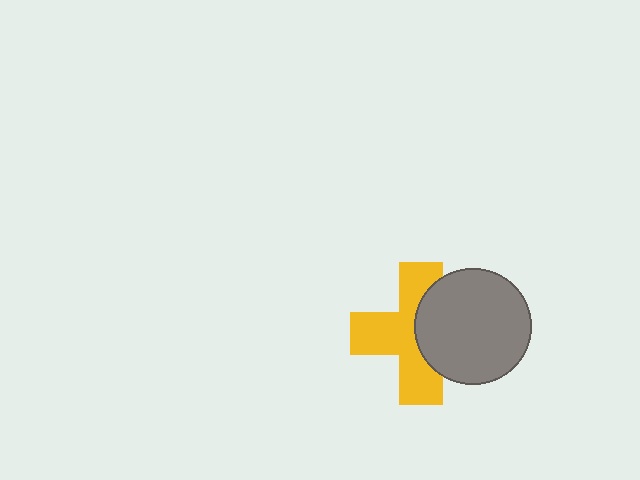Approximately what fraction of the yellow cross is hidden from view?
Roughly 40% of the yellow cross is hidden behind the gray circle.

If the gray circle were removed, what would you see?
You would see the complete yellow cross.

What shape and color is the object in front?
The object in front is a gray circle.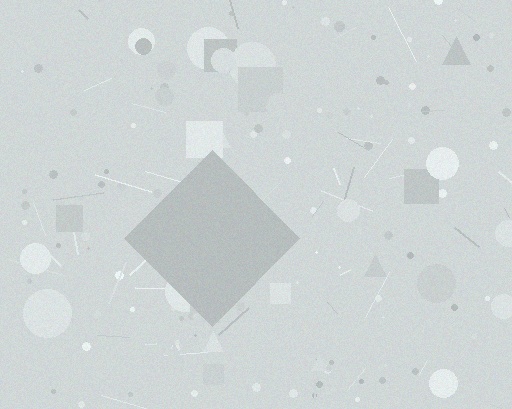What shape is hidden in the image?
A diamond is hidden in the image.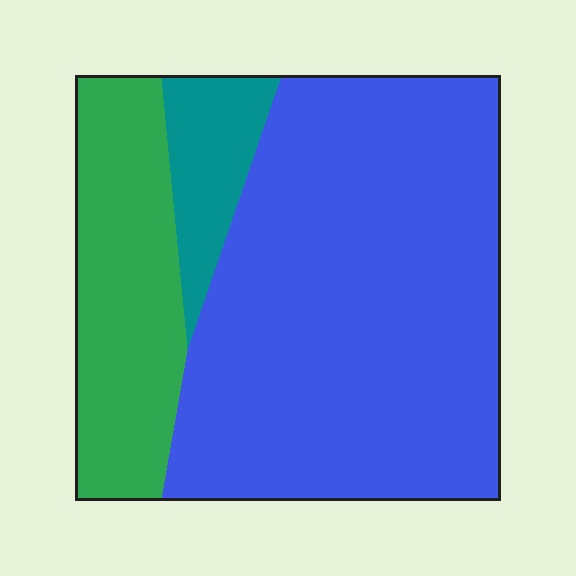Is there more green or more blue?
Blue.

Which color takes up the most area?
Blue, at roughly 70%.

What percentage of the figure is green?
Green covers about 25% of the figure.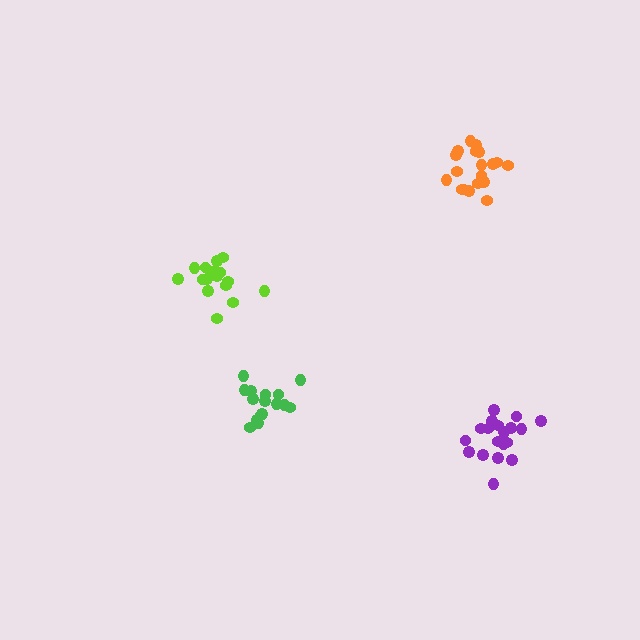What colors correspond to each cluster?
The clusters are colored: green, lime, orange, purple.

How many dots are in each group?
Group 1: 16 dots, Group 2: 17 dots, Group 3: 19 dots, Group 4: 19 dots (71 total).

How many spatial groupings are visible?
There are 4 spatial groupings.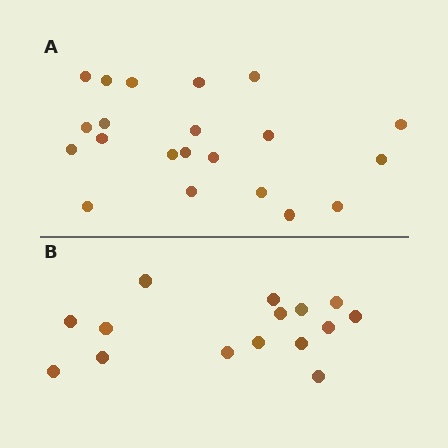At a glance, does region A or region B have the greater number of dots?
Region A (the top region) has more dots.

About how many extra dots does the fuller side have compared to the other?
Region A has about 6 more dots than region B.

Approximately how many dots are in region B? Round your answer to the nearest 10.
About 20 dots. (The exact count is 15, which rounds to 20.)